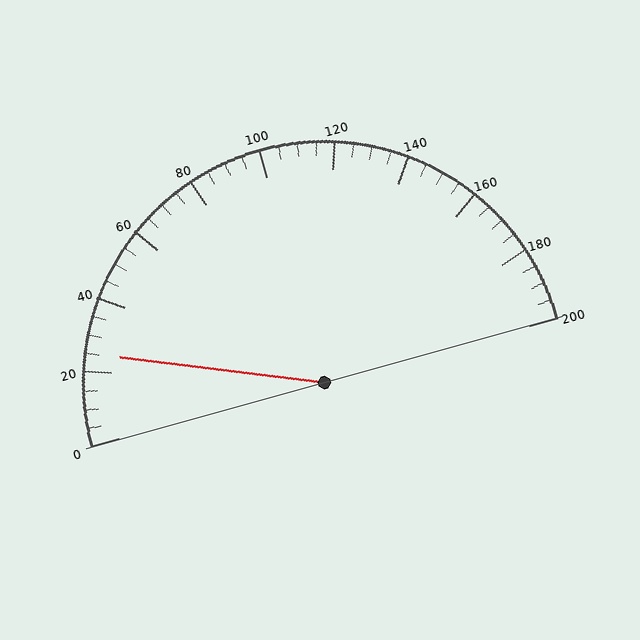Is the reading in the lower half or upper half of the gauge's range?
The reading is in the lower half of the range (0 to 200).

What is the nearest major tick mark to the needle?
The nearest major tick mark is 20.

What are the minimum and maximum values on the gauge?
The gauge ranges from 0 to 200.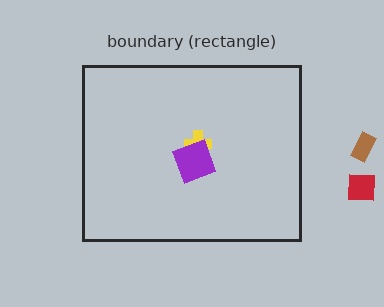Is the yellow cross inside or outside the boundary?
Inside.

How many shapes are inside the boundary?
2 inside, 2 outside.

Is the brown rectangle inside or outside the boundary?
Outside.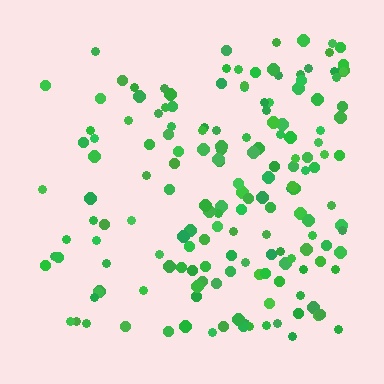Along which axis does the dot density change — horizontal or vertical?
Horizontal.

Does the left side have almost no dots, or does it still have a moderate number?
Still a moderate number, just noticeably fewer than the right.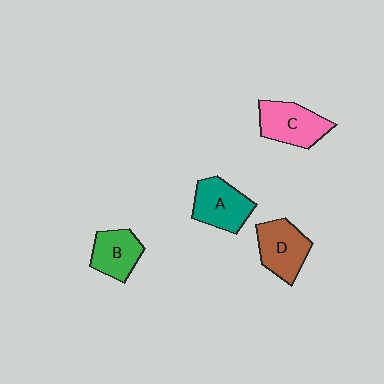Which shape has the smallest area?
Shape B (green).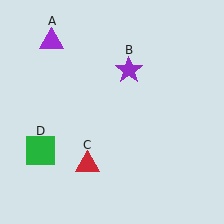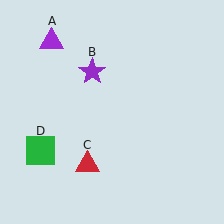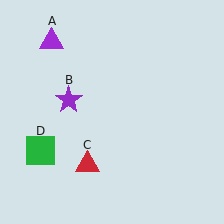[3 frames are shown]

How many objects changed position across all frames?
1 object changed position: purple star (object B).